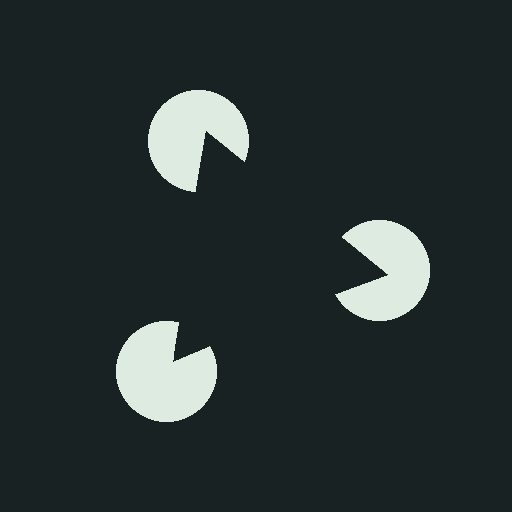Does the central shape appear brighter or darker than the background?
It typically appears slightly darker than the background, even though no actual brightness change is drawn.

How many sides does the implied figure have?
3 sides.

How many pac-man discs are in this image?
There are 3 — one at each vertex of the illusory triangle.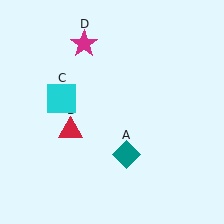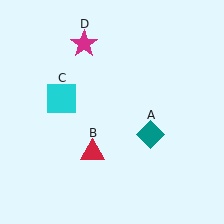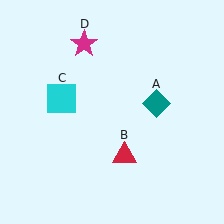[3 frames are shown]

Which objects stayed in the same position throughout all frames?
Cyan square (object C) and magenta star (object D) remained stationary.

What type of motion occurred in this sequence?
The teal diamond (object A), red triangle (object B) rotated counterclockwise around the center of the scene.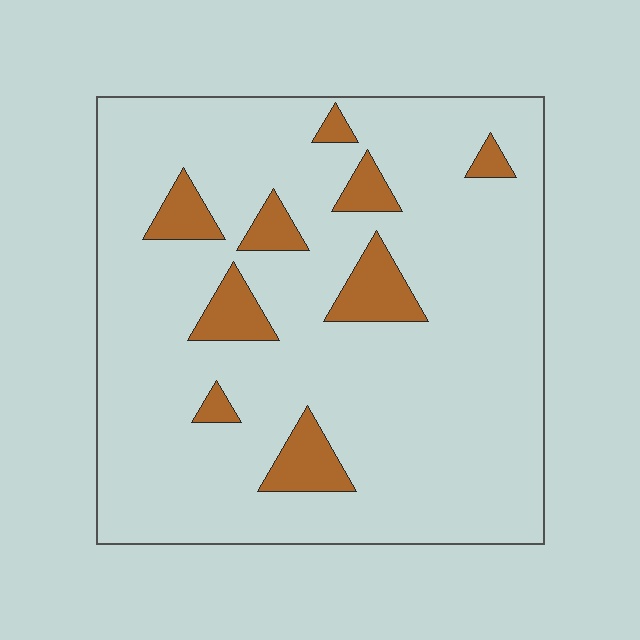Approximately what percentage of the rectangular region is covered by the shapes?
Approximately 10%.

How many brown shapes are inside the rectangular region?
9.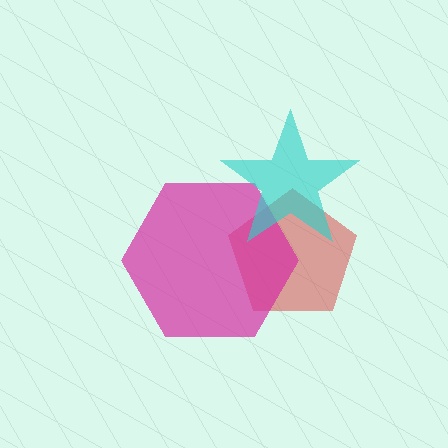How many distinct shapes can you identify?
There are 3 distinct shapes: a red pentagon, a magenta hexagon, a cyan star.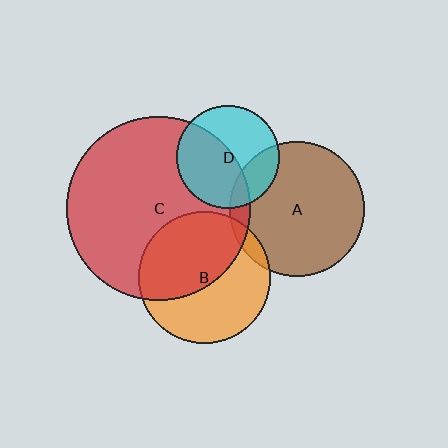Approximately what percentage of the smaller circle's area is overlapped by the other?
Approximately 10%.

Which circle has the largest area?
Circle C (red).